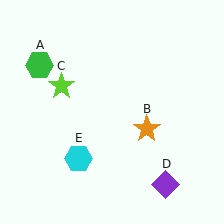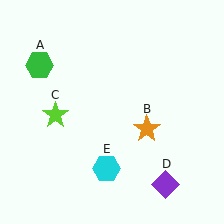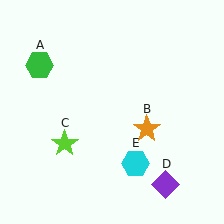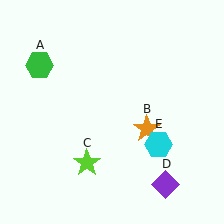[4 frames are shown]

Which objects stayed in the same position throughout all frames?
Green hexagon (object A) and orange star (object B) and purple diamond (object D) remained stationary.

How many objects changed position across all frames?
2 objects changed position: lime star (object C), cyan hexagon (object E).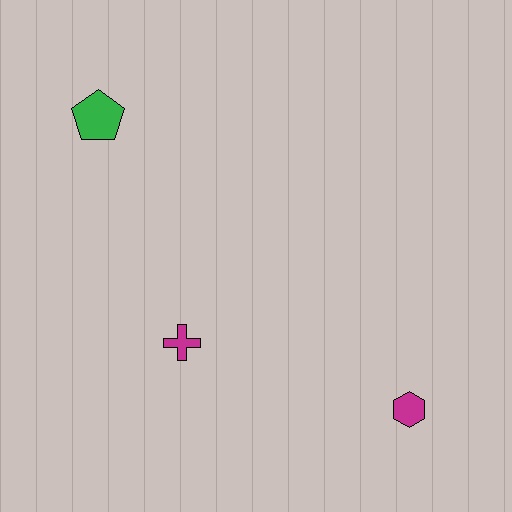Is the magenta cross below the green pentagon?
Yes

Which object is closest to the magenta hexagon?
The magenta cross is closest to the magenta hexagon.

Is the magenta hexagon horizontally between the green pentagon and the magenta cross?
No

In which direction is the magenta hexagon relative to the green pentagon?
The magenta hexagon is to the right of the green pentagon.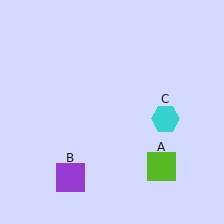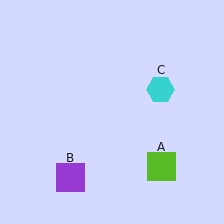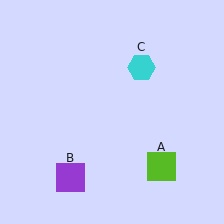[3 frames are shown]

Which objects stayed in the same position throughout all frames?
Lime square (object A) and purple square (object B) remained stationary.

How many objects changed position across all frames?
1 object changed position: cyan hexagon (object C).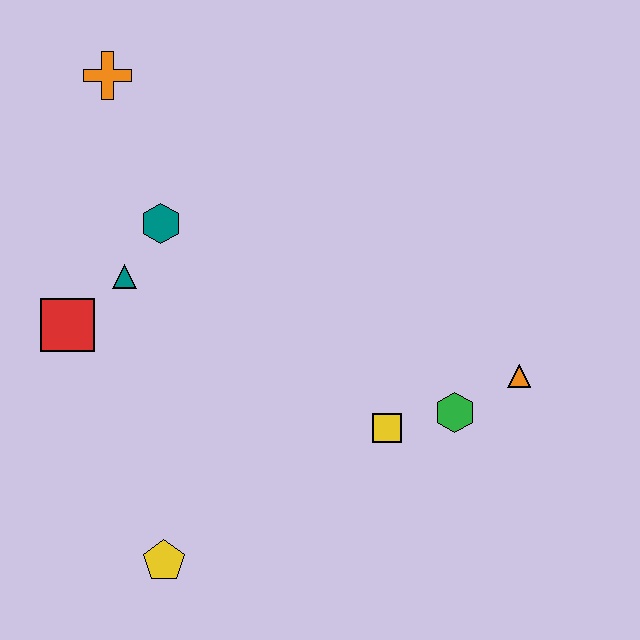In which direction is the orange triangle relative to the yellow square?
The orange triangle is to the right of the yellow square.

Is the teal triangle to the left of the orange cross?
No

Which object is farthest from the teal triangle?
The orange triangle is farthest from the teal triangle.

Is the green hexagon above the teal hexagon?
No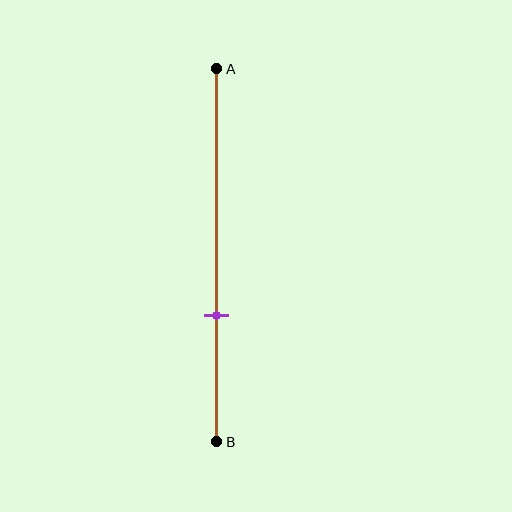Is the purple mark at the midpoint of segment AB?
No, the mark is at about 65% from A, not at the 50% midpoint.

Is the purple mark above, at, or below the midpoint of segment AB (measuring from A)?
The purple mark is below the midpoint of segment AB.